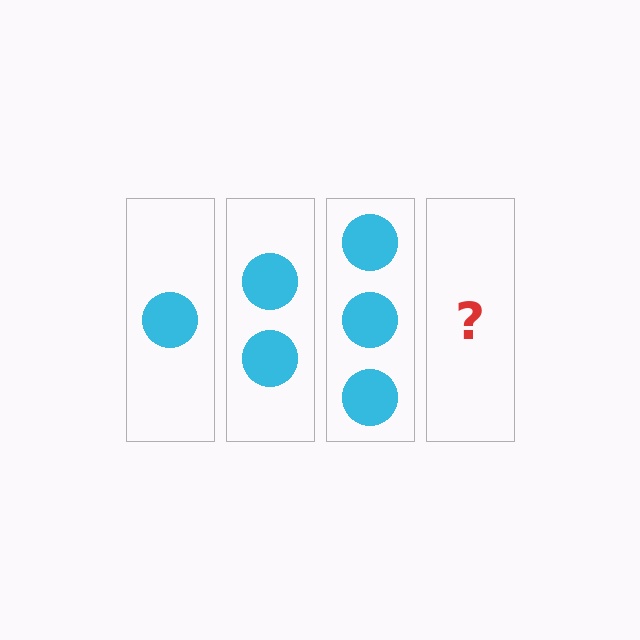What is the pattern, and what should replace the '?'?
The pattern is that each step adds one more circle. The '?' should be 4 circles.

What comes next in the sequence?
The next element should be 4 circles.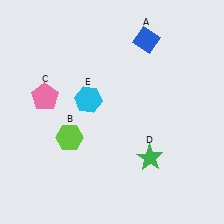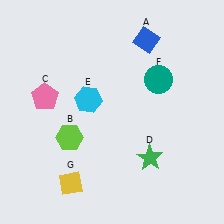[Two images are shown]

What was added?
A teal circle (F), a yellow diamond (G) were added in Image 2.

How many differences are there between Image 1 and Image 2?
There are 2 differences between the two images.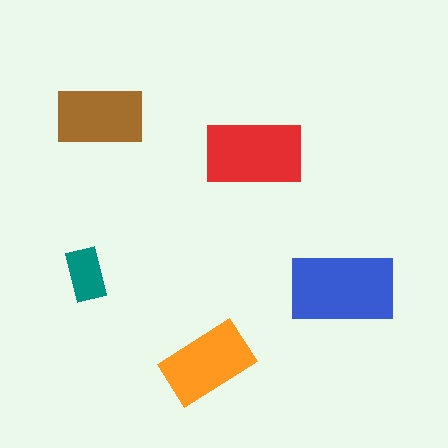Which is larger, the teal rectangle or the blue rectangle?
The blue one.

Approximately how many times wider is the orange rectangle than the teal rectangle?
About 1.5 times wider.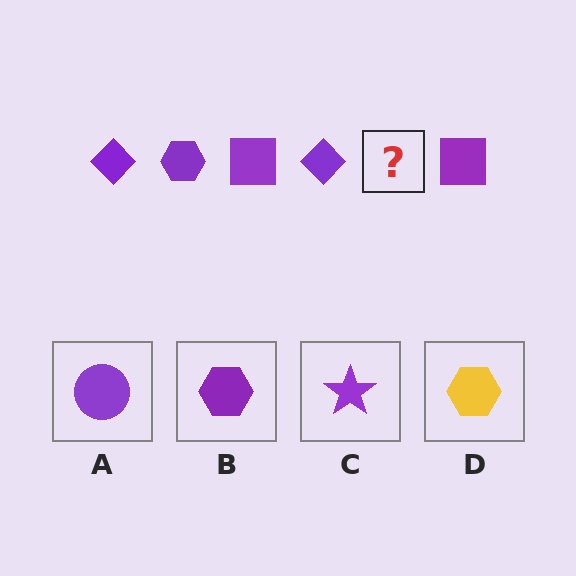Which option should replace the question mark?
Option B.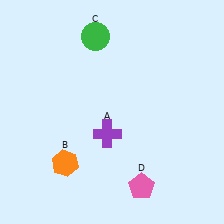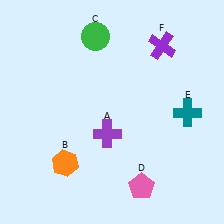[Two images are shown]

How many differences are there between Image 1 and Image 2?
There are 2 differences between the two images.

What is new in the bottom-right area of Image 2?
A teal cross (E) was added in the bottom-right area of Image 2.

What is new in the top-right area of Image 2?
A purple cross (F) was added in the top-right area of Image 2.